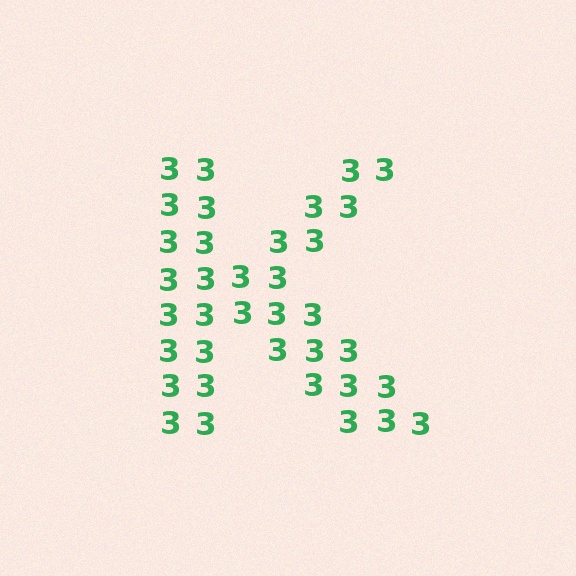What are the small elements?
The small elements are digit 3's.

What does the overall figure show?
The overall figure shows the letter K.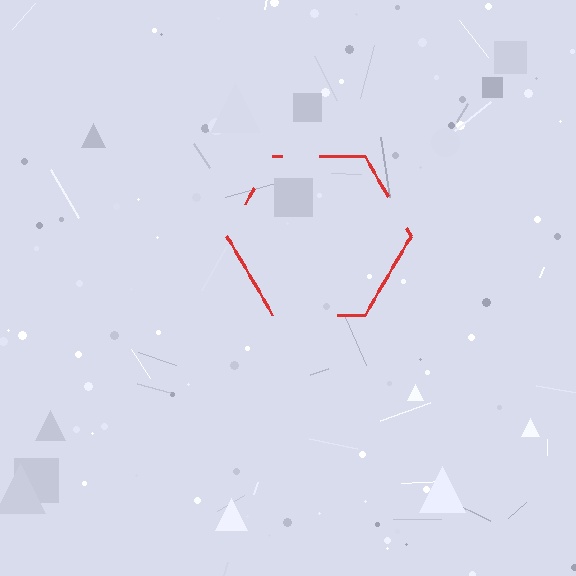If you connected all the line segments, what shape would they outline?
They would outline a hexagon.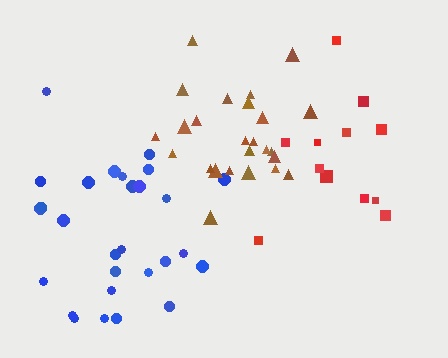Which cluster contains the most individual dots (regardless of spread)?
Blue (28).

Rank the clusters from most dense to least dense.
brown, blue, red.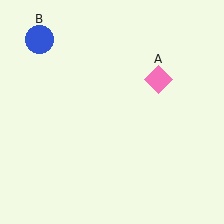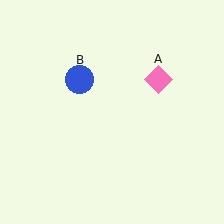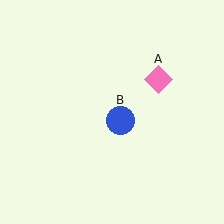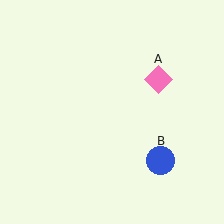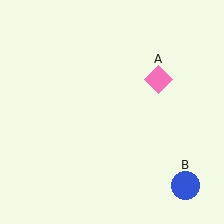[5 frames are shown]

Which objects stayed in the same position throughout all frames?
Pink diamond (object A) remained stationary.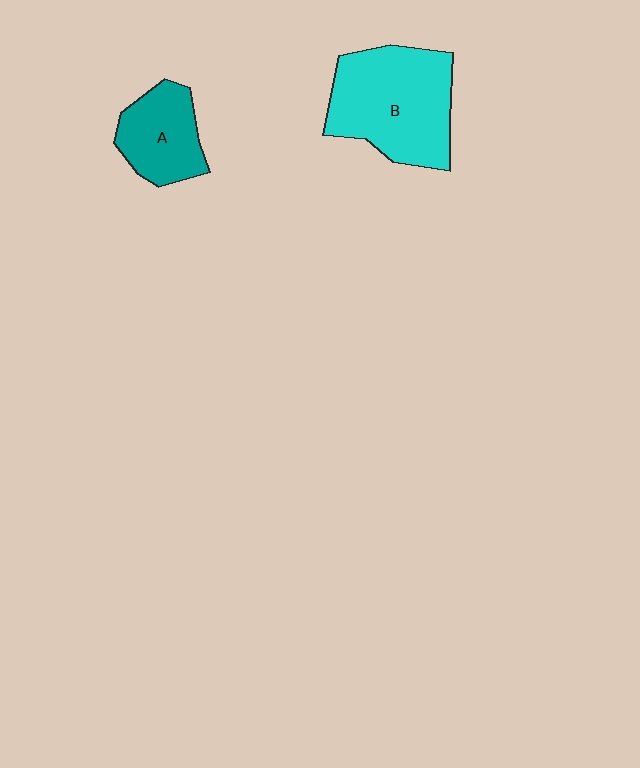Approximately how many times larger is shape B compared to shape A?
Approximately 1.8 times.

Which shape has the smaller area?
Shape A (teal).